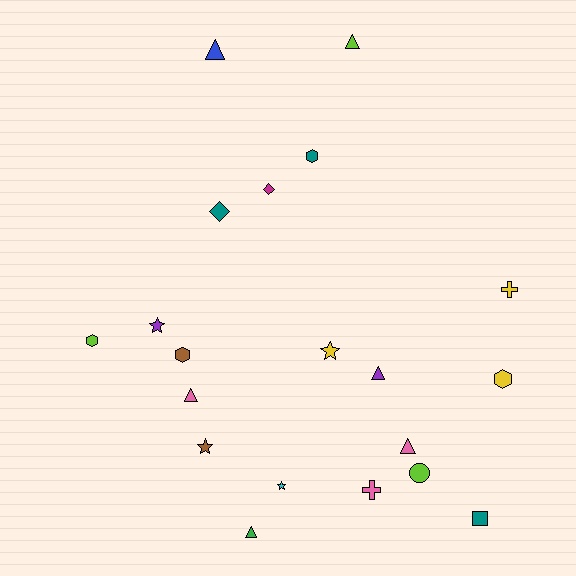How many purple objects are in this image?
There are 2 purple objects.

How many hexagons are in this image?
There are 4 hexagons.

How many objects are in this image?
There are 20 objects.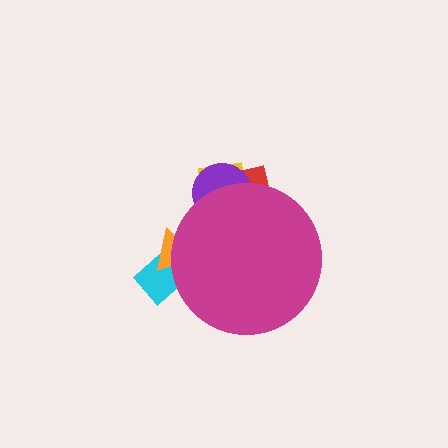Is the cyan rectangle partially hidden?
Yes, the cyan rectangle is partially hidden behind the magenta circle.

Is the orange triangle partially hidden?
Yes, the orange triangle is partially hidden behind the magenta circle.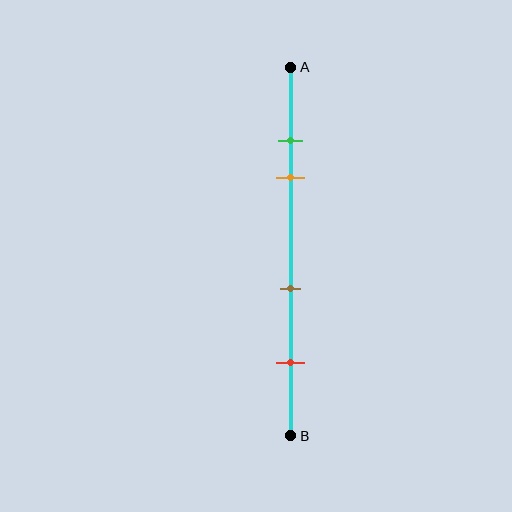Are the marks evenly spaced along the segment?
No, the marks are not evenly spaced.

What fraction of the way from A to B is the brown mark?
The brown mark is approximately 60% (0.6) of the way from A to B.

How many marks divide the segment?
There are 4 marks dividing the segment.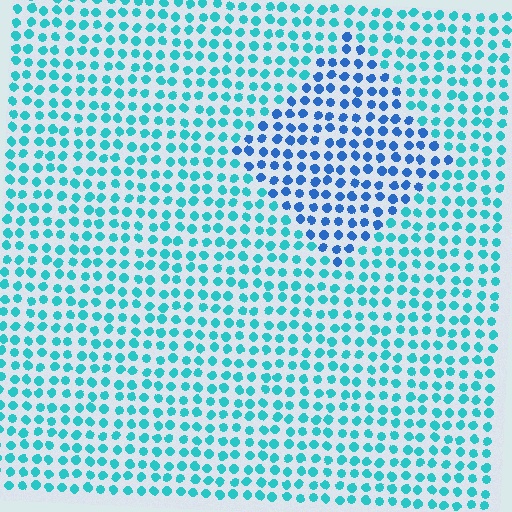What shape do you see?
I see a diamond.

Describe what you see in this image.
The image is filled with small cyan elements in a uniform arrangement. A diamond-shaped region is visible where the elements are tinted to a slightly different hue, forming a subtle color boundary.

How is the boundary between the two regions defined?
The boundary is defined purely by a slight shift in hue (about 35 degrees). Spacing, size, and orientation are identical on both sides.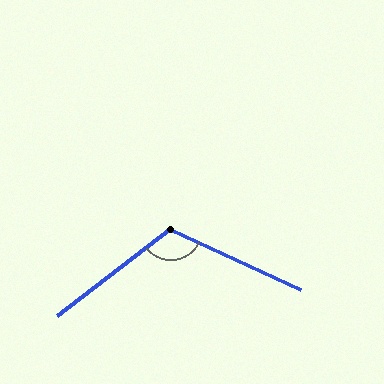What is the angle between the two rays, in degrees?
Approximately 117 degrees.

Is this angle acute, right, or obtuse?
It is obtuse.